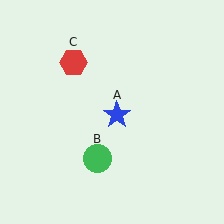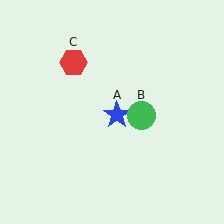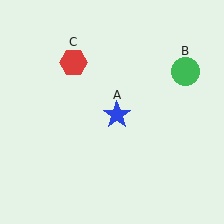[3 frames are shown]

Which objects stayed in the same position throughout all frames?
Blue star (object A) and red hexagon (object C) remained stationary.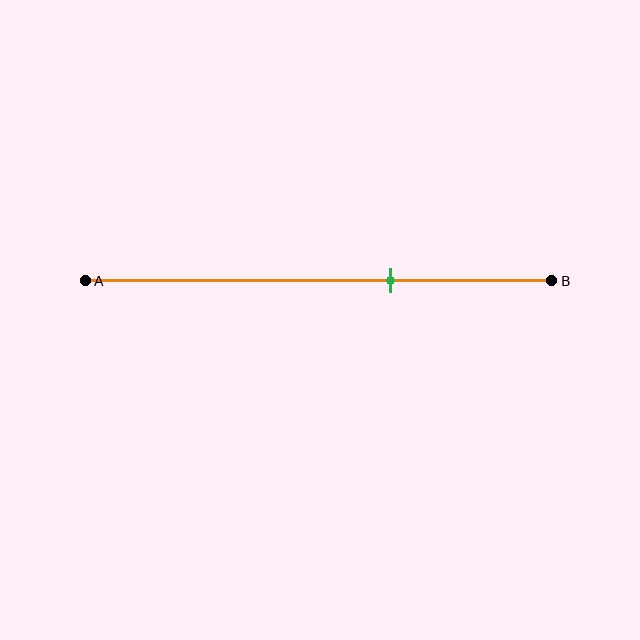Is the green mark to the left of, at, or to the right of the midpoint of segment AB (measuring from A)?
The green mark is to the right of the midpoint of segment AB.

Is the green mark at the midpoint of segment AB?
No, the mark is at about 65% from A, not at the 50% midpoint.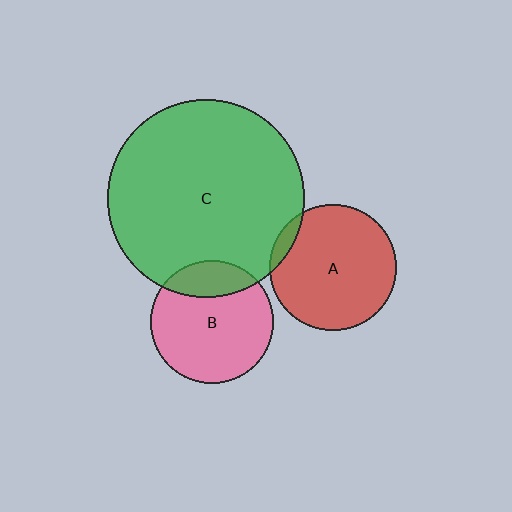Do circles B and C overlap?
Yes.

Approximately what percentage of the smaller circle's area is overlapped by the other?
Approximately 20%.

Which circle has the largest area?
Circle C (green).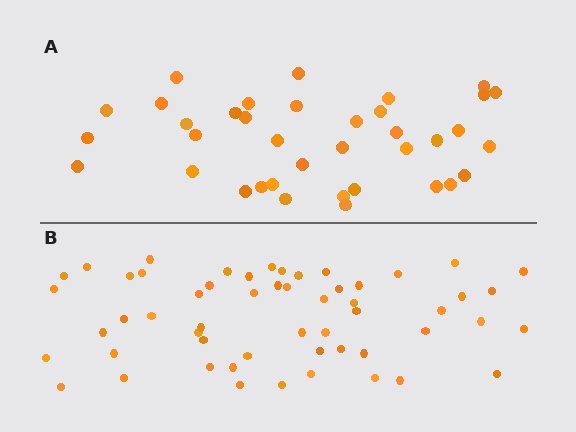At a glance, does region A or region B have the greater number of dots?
Region B (the bottom region) has more dots.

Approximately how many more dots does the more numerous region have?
Region B has approximately 20 more dots than region A.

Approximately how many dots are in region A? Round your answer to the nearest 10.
About 40 dots. (The exact count is 37, which rounds to 40.)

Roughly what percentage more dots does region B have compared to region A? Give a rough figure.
About 50% more.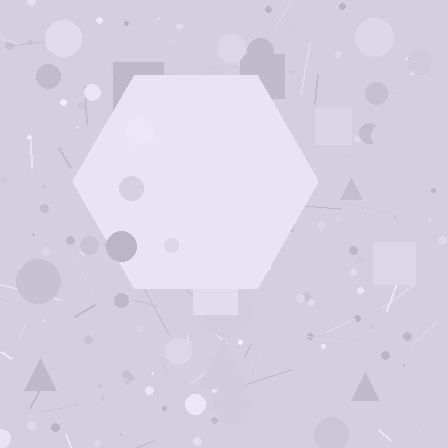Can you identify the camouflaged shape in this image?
The camouflaged shape is a hexagon.